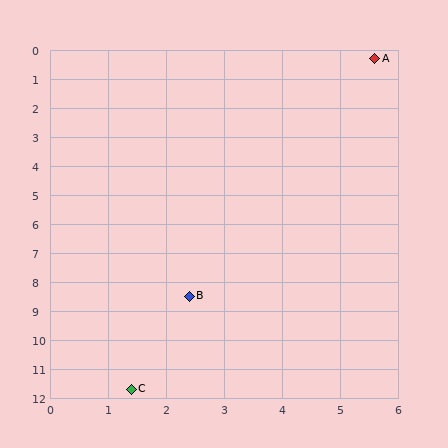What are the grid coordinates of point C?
Point C is at approximately (1.4, 11.7).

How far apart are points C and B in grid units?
Points C and B are about 3.4 grid units apart.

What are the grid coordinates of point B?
Point B is at approximately (2.4, 8.5).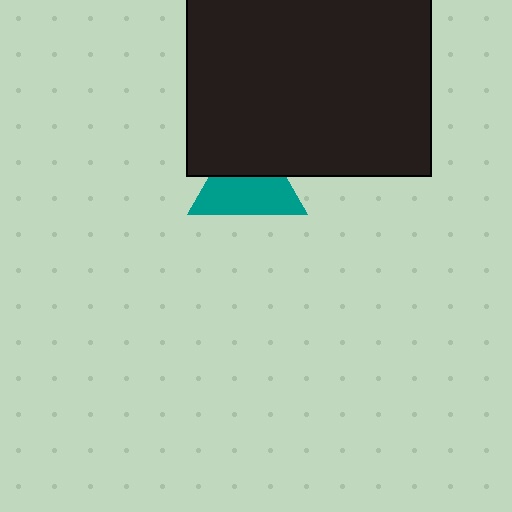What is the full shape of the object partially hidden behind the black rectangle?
The partially hidden object is a teal triangle.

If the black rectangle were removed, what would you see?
You would see the complete teal triangle.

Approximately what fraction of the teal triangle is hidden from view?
Roughly 41% of the teal triangle is hidden behind the black rectangle.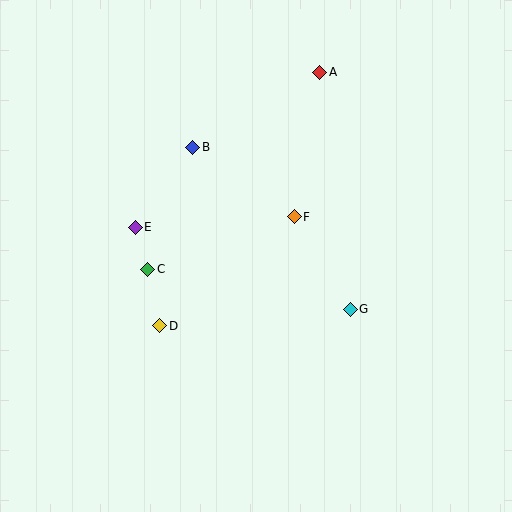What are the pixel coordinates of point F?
Point F is at (294, 217).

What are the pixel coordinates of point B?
Point B is at (193, 147).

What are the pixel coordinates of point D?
Point D is at (160, 326).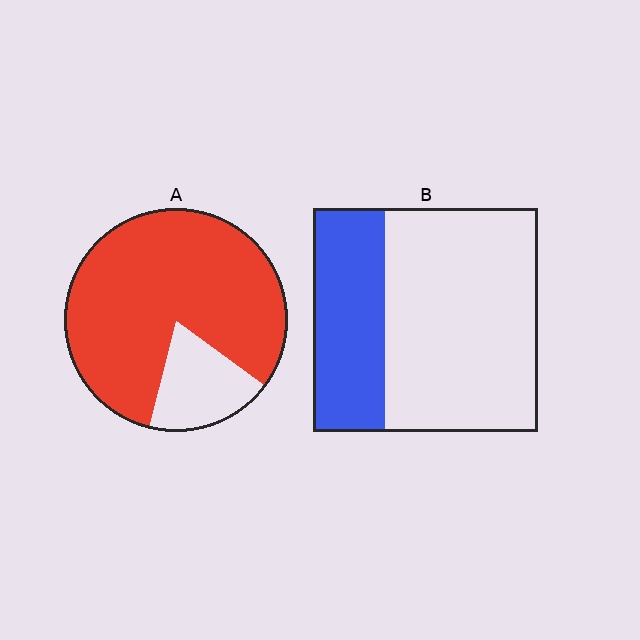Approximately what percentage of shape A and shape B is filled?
A is approximately 80% and B is approximately 30%.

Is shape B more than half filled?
No.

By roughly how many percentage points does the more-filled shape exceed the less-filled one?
By roughly 50 percentage points (A over B).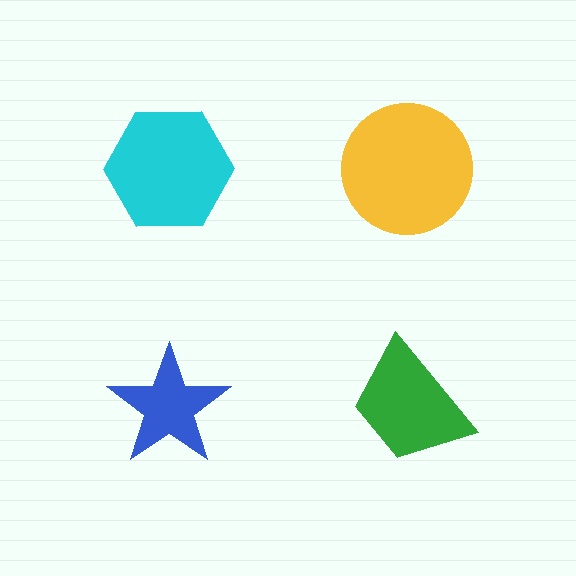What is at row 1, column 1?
A cyan hexagon.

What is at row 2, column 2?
A green trapezoid.